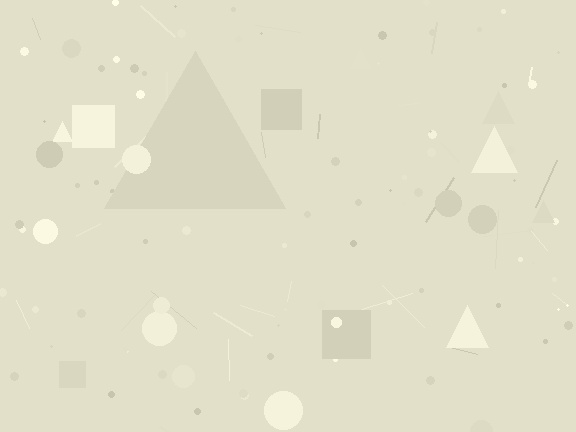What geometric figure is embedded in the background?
A triangle is embedded in the background.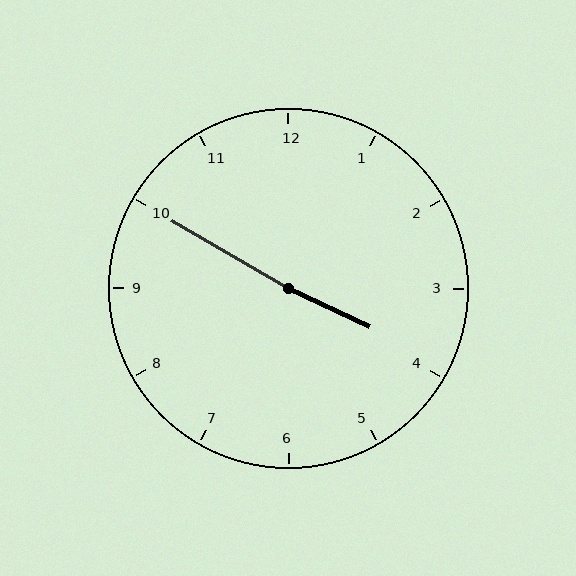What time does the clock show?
3:50.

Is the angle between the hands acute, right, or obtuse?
It is obtuse.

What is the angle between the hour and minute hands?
Approximately 175 degrees.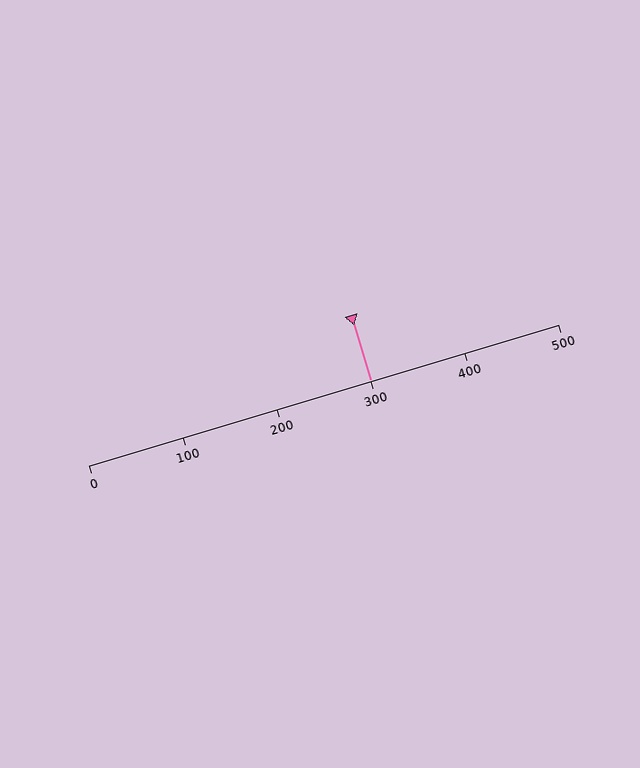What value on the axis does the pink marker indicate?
The marker indicates approximately 300.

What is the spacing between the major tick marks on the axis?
The major ticks are spaced 100 apart.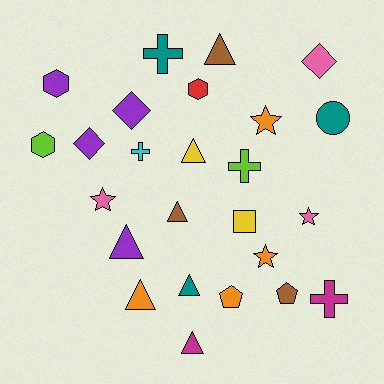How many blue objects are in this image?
There are no blue objects.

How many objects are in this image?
There are 25 objects.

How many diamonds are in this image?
There are 3 diamonds.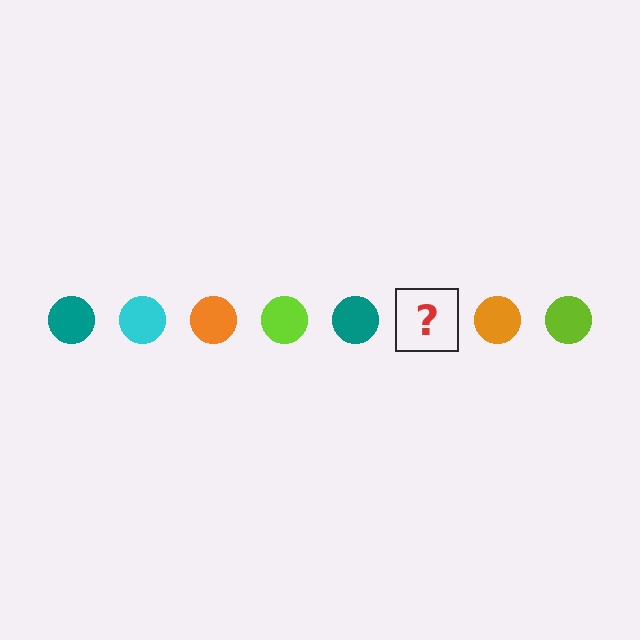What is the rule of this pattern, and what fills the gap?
The rule is that the pattern cycles through teal, cyan, orange, lime circles. The gap should be filled with a cyan circle.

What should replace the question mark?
The question mark should be replaced with a cyan circle.